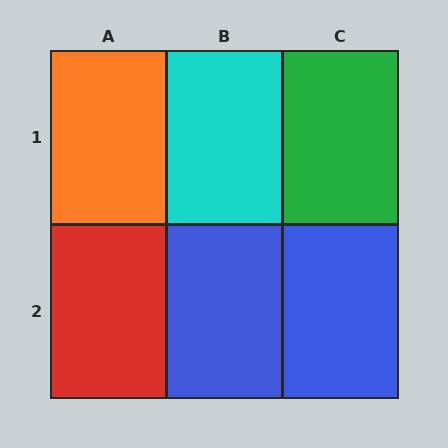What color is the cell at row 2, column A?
Red.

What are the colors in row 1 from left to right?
Orange, cyan, green.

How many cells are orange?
1 cell is orange.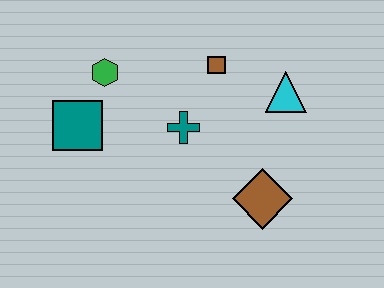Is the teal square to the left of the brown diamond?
Yes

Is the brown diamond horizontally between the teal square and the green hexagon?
No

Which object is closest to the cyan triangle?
The brown square is closest to the cyan triangle.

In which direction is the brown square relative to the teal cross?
The brown square is above the teal cross.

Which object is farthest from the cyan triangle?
The teal square is farthest from the cyan triangle.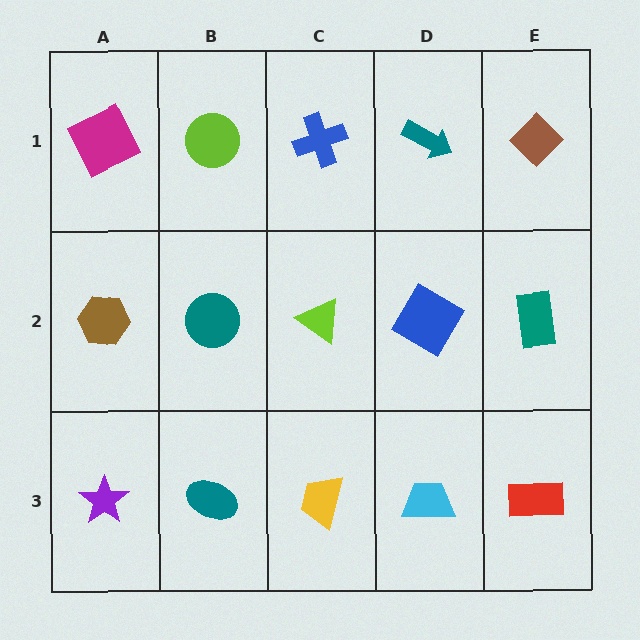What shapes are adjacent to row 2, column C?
A blue cross (row 1, column C), a yellow trapezoid (row 3, column C), a teal circle (row 2, column B), a blue diamond (row 2, column D).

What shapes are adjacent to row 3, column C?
A lime triangle (row 2, column C), a teal ellipse (row 3, column B), a cyan trapezoid (row 3, column D).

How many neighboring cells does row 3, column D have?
3.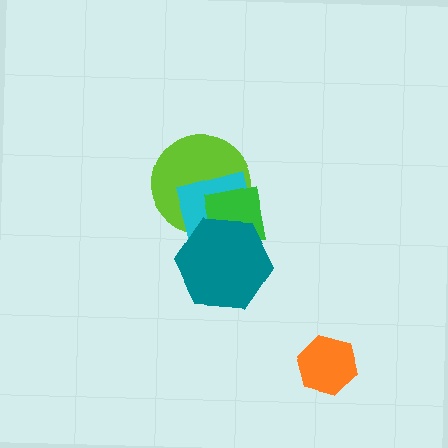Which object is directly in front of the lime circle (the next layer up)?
The cyan square is directly in front of the lime circle.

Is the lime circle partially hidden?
Yes, it is partially covered by another shape.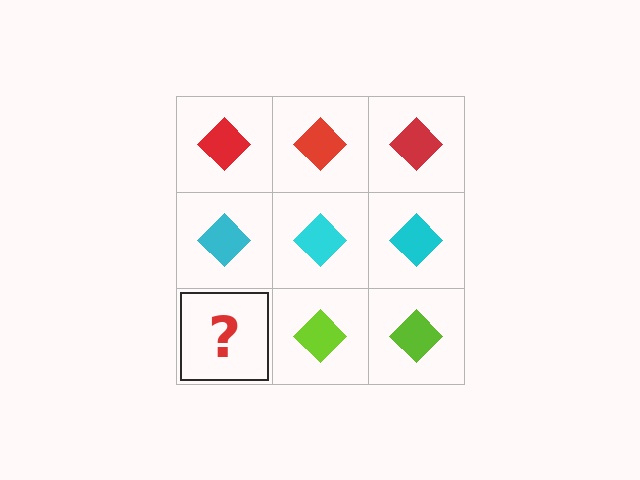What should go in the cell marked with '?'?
The missing cell should contain a lime diamond.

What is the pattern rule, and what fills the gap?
The rule is that each row has a consistent color. The gap should be filled with a lime diamond.